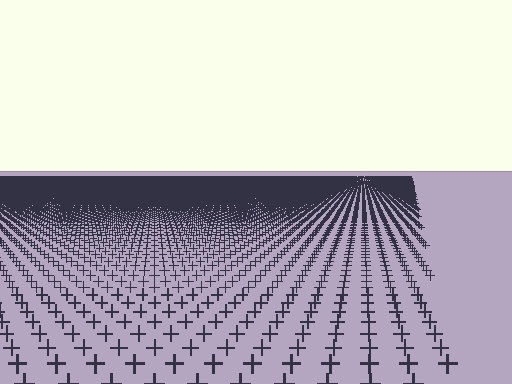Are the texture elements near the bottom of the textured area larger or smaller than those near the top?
Larger. Near the bottom, elements are closer to the viewer and appear at a bigger on-screen size.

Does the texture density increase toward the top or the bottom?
Density increases toward the top.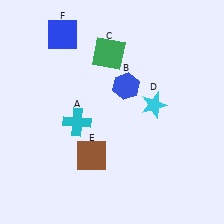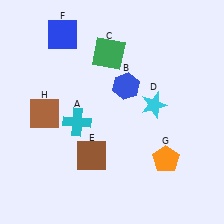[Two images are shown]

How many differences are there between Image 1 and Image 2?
There are 2 differences between the two images.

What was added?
An orange pentagon (G), a brown square (H) were added in Image 2.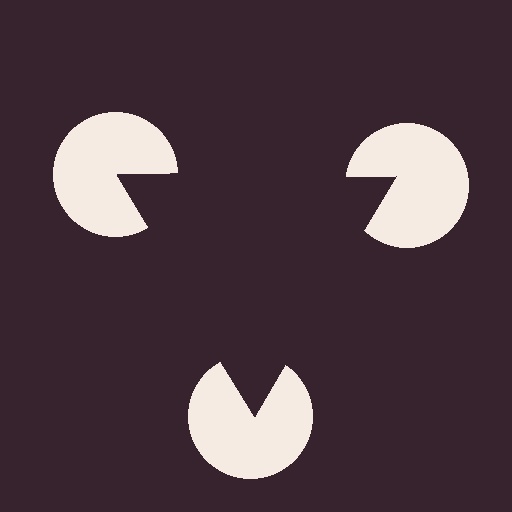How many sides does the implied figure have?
3 sides.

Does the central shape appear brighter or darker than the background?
It typically appears slightly darker than the background, even though no actual brightness change is drawn.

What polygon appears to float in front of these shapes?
An illusory triangle — its edges are inferred from the aligned wedge cuts in the pac-man discs, not physically drawn.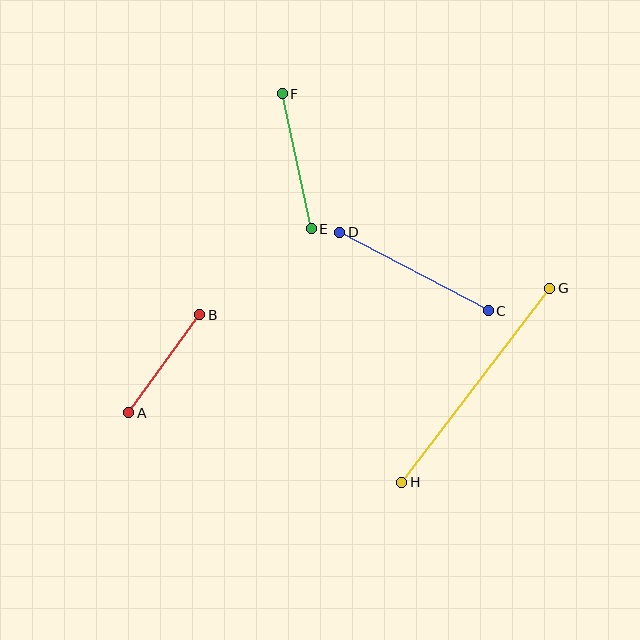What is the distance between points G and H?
The distance is approximately 244 pixels.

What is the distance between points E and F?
The distance is approximately 138 pixels.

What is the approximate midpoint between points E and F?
The midpoint is at approximately (297, 161) pixels.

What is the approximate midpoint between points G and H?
The midpoint is at approximately (476, 385) pixels.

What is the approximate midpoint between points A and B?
The midpoint is at approximately (164, 364) pixels.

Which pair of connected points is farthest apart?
Points G and H are farthest apart.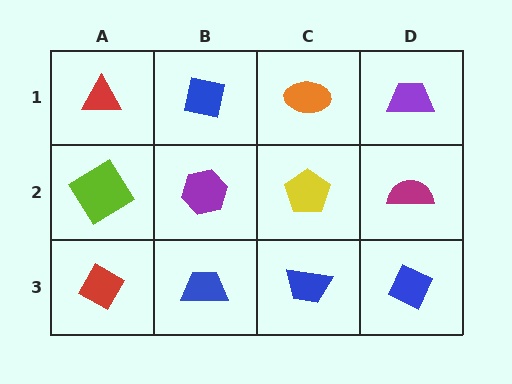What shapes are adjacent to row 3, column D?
A magenta semicircle (row 2, column D), a blue trapezoid (row 3, column C).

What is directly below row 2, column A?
A red diamond.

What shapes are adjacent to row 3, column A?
A lime diamond (row 2, column A), a blue trapezoid (row 3, column B).